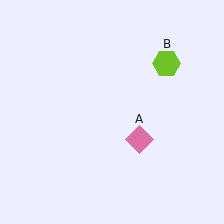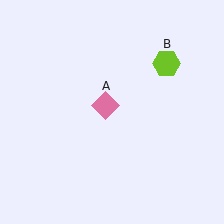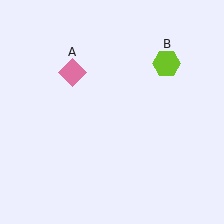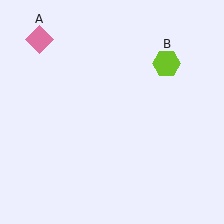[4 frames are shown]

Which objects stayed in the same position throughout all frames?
Lime hexagon (object B) remained stationary.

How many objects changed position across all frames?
1 object changed position: pink diamond (object A).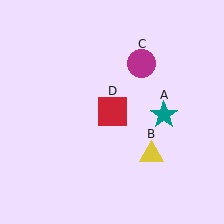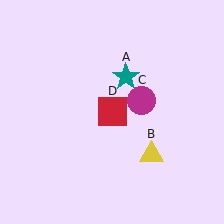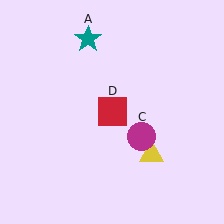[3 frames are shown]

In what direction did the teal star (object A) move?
The teal star (object A) moved up and to the left.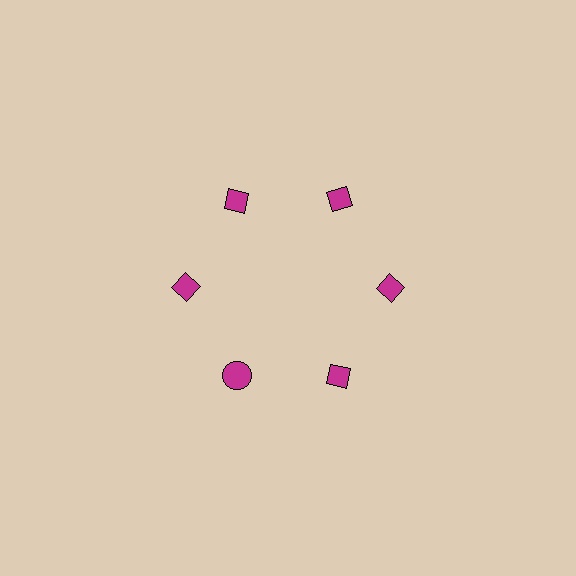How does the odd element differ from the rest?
It has a different shape: circle instead of diamond.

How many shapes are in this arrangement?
There are 6 shapes arranged in a ring pattern.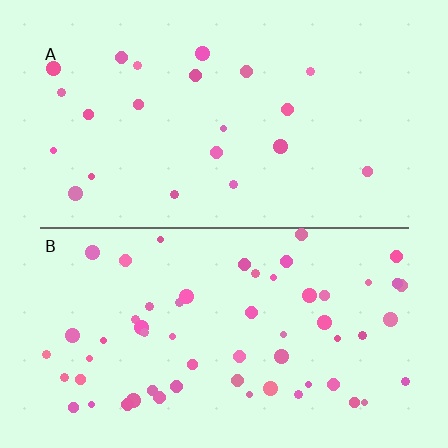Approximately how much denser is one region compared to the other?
Approximately 2.7× — region B over region A.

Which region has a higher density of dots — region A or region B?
B (the bottom).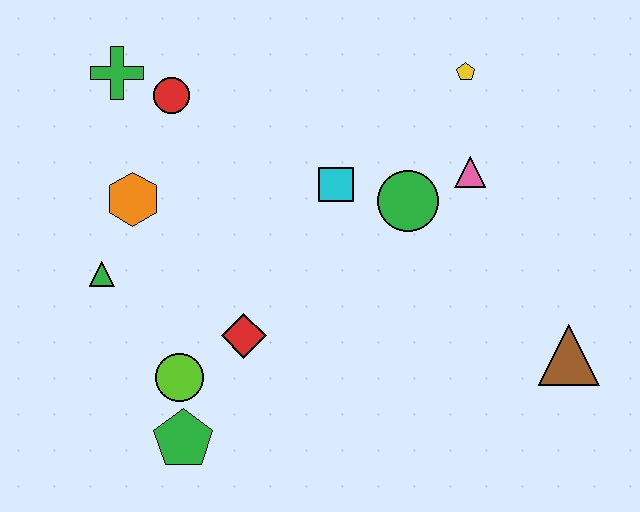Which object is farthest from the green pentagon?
The yellow pentagon is farthest from the green pentagon.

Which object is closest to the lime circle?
The green pentagon is closest to the lime circle.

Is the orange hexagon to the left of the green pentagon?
Yes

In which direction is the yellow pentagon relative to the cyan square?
The yellow pentagon is to the right of the cyan square.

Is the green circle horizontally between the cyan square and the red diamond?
No